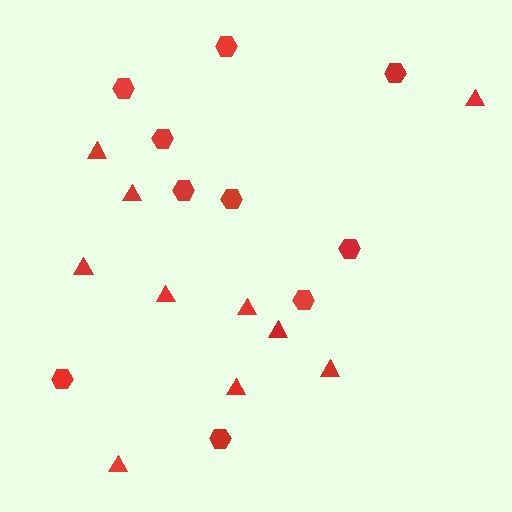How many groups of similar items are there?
There are 2 groups: one group of triangles (10) and one group of hexagons (10).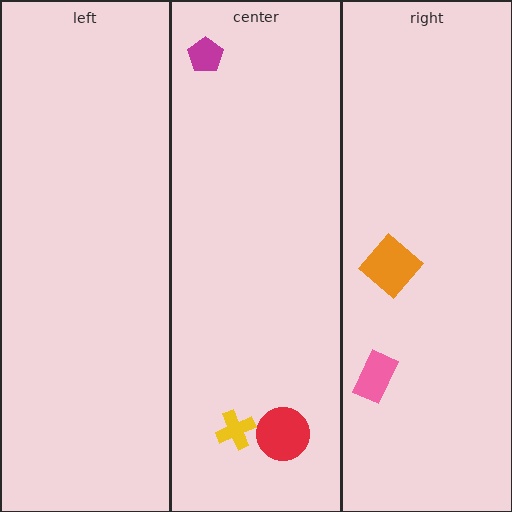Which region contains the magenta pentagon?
The center region.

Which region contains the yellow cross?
The center region.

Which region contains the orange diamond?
The right region.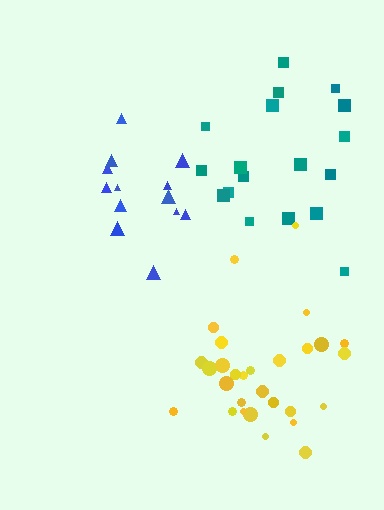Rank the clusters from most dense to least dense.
blue, yellow, teal.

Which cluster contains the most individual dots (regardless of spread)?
Yellow (29).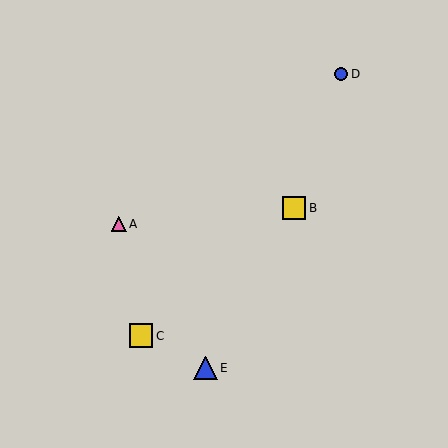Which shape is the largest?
The blue triangle (labeled E) is the largest.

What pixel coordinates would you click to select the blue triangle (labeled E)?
Click at (205, 368) to select the blue triangle E.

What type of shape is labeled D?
Shape D is a blue circle.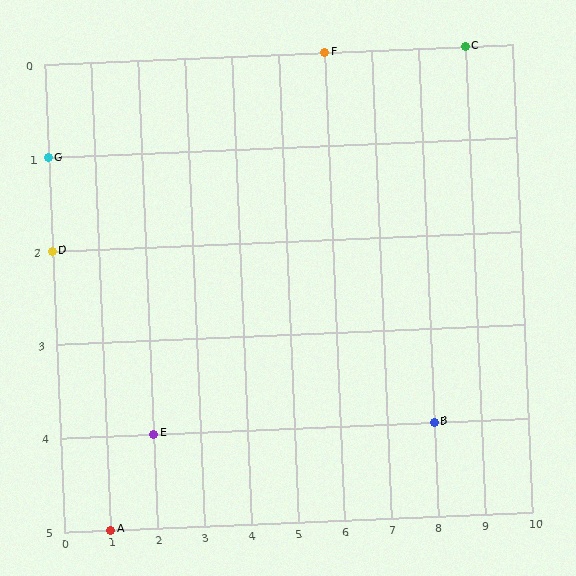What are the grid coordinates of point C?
Point C is at grid coordinates (9, 0).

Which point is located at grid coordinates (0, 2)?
Point D is at (0, 2).